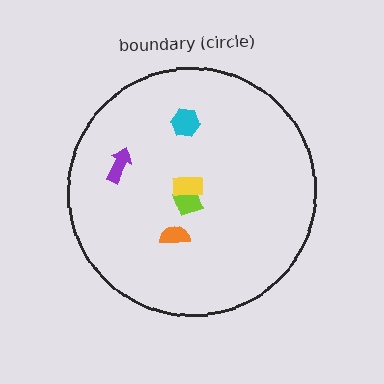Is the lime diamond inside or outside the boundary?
Inside.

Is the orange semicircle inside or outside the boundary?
Inside.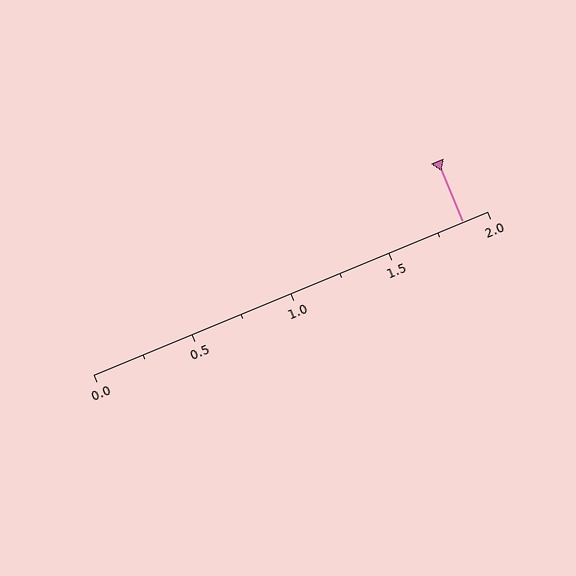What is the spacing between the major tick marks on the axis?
The major ticks are spaced 0.5 apart.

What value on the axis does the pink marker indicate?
The marker indicates approximately 1.88.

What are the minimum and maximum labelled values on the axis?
The axis runs from 0.0 to 2.0.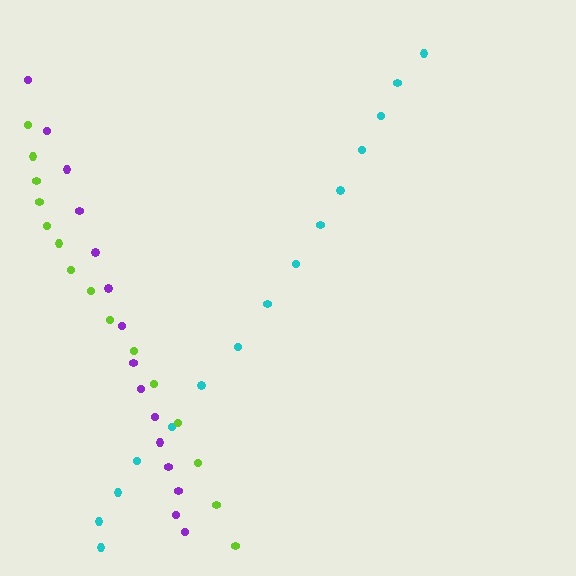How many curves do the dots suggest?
There are 3 distinct paths.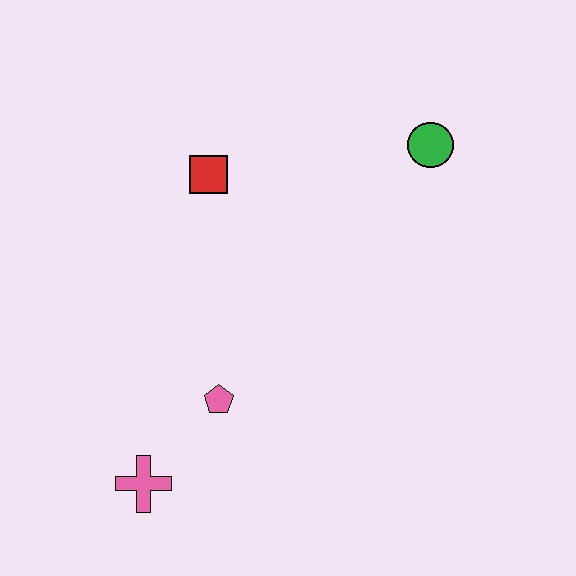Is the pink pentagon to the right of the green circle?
No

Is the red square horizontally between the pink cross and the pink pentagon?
Yes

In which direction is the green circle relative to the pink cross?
The green circle is above the pink cross.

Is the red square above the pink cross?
Yes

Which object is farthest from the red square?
The pink cross is farthest from the red square.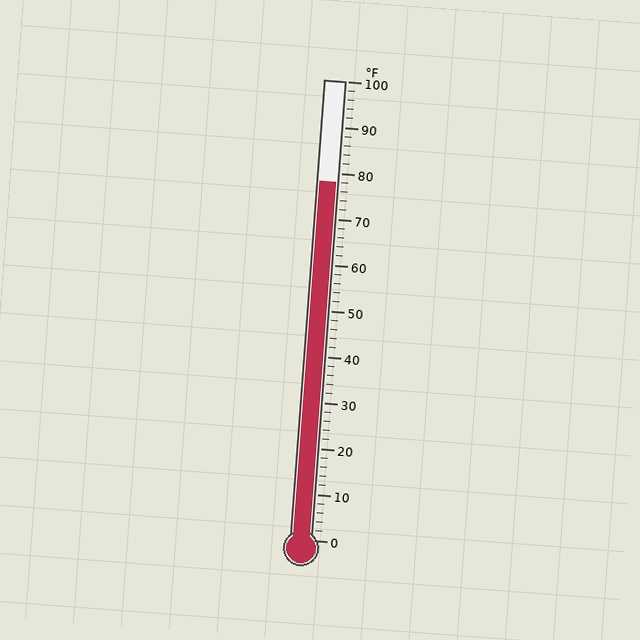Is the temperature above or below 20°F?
The temperature is above 20°F.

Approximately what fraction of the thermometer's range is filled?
The thermometer is filled to approximately 80% of its range.